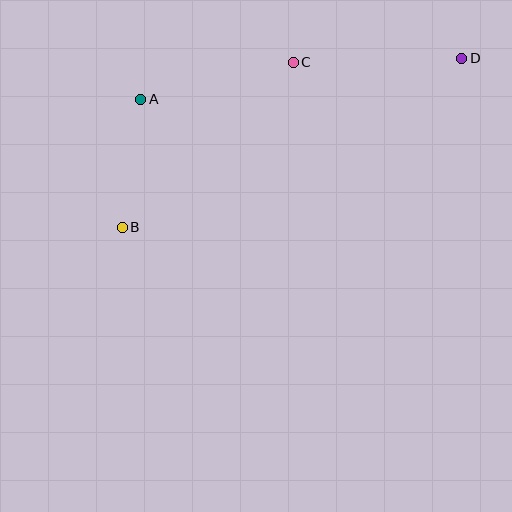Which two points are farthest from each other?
Points B and D are farthest from each other.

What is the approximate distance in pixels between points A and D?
The distance between A and D is approximately 324 pixels.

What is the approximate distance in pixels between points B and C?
The distance between B and C is approximately 238 pixels.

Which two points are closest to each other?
Points A and B are closest to each other.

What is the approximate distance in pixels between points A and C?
The distance between A and C is approximately 157 pixels.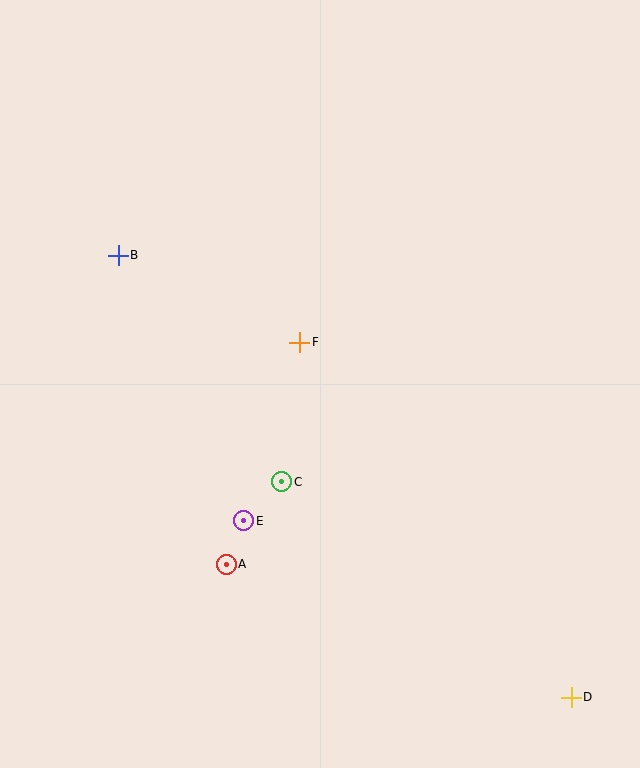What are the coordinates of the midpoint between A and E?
The midpoint between A and E is at (235, 543).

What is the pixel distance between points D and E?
The distance between D and E is 372 pixels.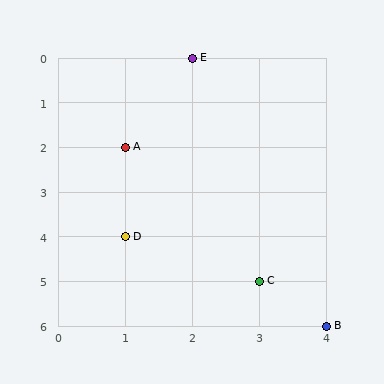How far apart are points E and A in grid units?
Points E and A are 1 column and 2 rows apart (about 2.2 grid units diagonally).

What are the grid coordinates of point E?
Point E is at grid coordinates (2, 0).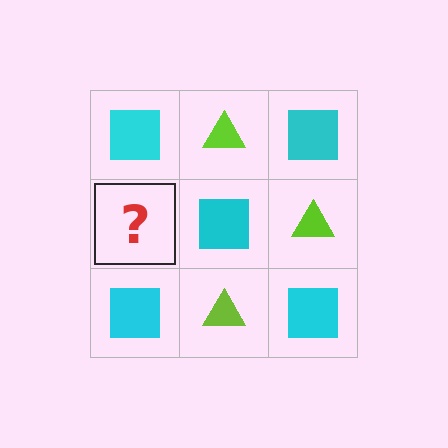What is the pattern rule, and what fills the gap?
The rule is that it alternates cyan square and lime triangle in a checkerboard pattern. The gap should be filled with a lime triangle.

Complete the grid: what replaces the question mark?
The question mark should be replaced with a lime triangle.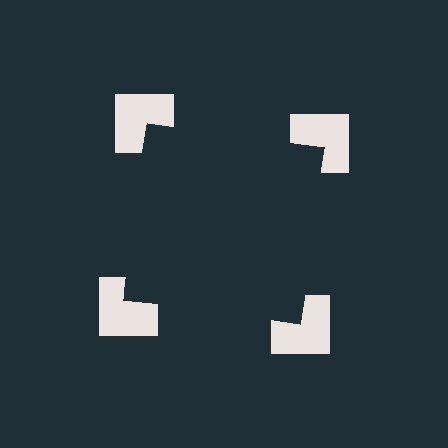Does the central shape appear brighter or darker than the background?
It typically appears slightly darker than the background, even though no actual brightness change is drawn.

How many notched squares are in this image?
There are 4 — one at each vertex of the illusory square.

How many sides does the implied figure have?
4 sides.